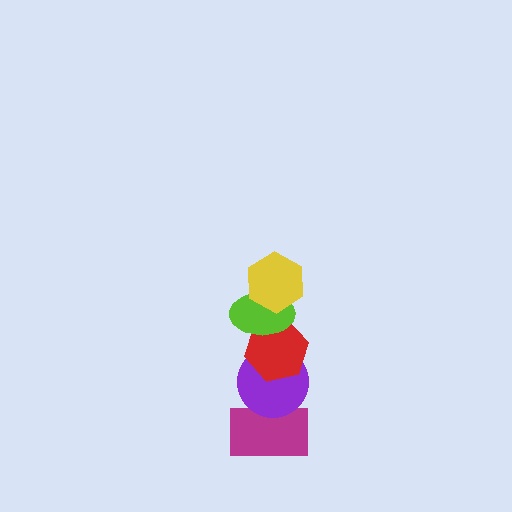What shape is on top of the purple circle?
The red hexagon is on top of the purple circle.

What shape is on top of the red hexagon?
The lime ellipse is on top of the red hexagon.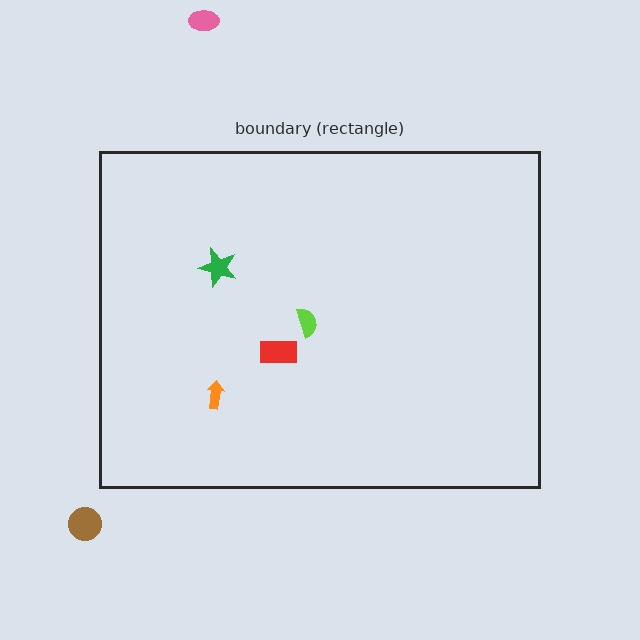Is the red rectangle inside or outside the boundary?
Inside.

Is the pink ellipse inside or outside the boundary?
Outside.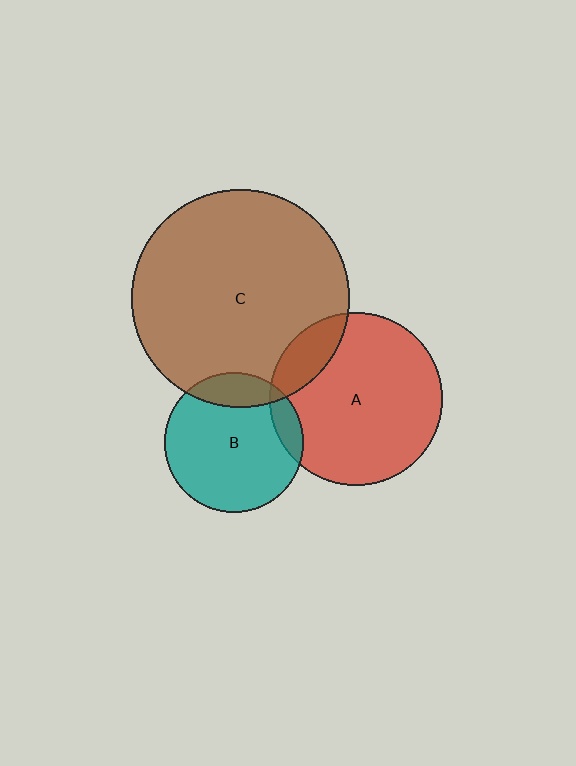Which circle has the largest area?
Circle C (brown).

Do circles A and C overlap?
Yes.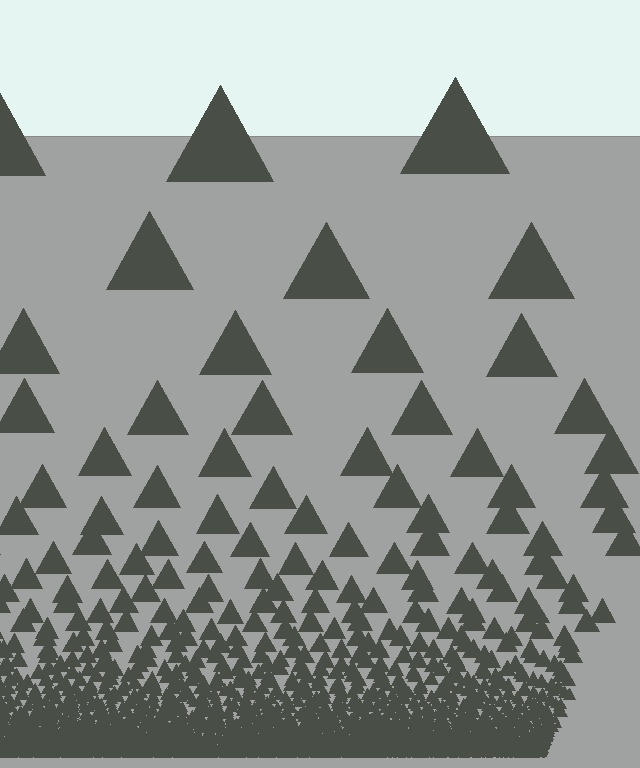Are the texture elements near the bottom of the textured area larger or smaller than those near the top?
Smaller. The gradient is inverted — elements near the bottom are smaller and denser.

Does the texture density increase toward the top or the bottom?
Density increases toward the bottom.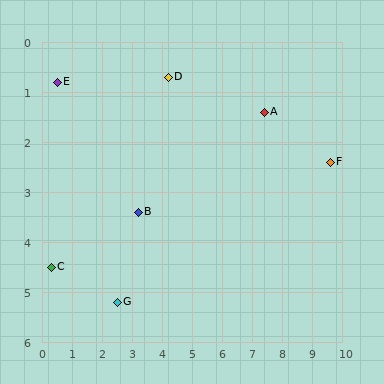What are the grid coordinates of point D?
Point D is at approximately (4.2, 0.7).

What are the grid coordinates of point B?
Point B is at approximately (3.2, 3.4).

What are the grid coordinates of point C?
Point C is at approximately (0.3, 4.5).